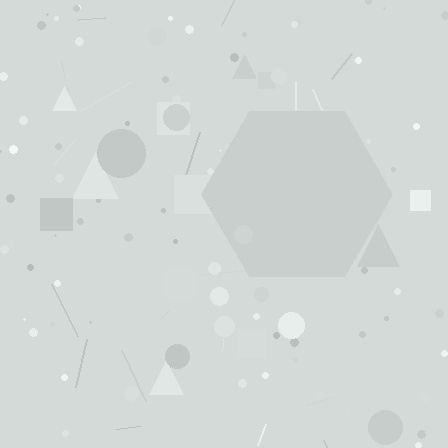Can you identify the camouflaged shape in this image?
The camouflaged shape is a hexagon.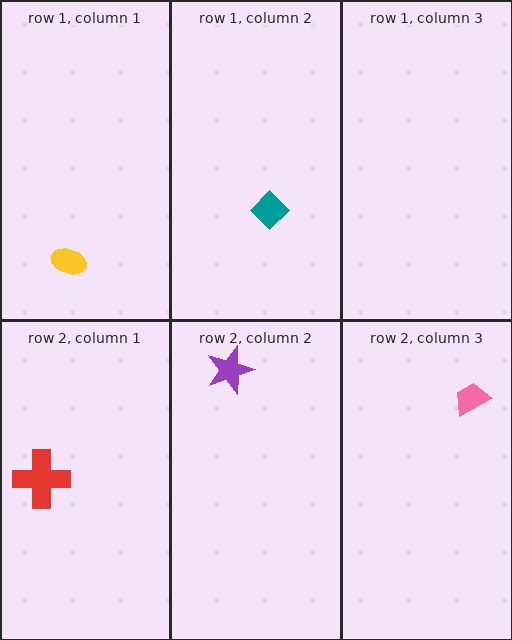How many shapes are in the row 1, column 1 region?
1.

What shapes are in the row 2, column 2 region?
The purple star.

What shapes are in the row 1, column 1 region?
The yellow ellipse.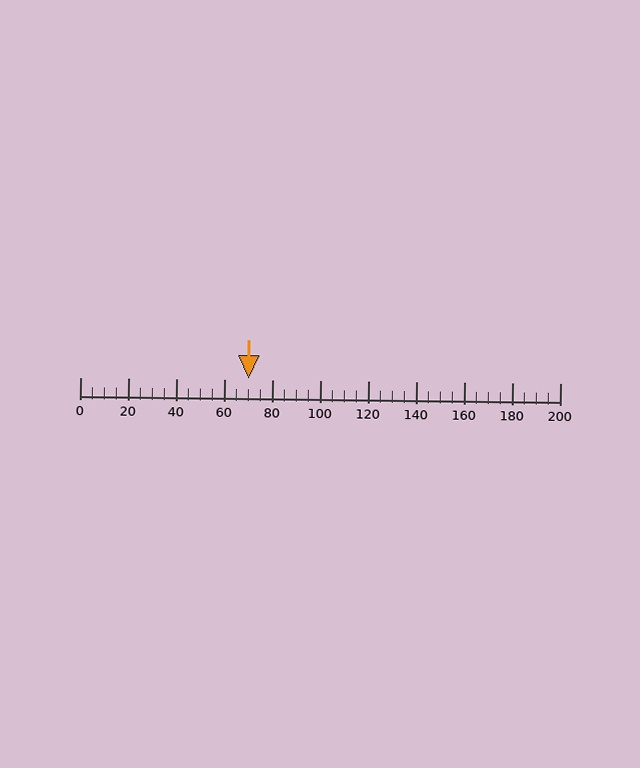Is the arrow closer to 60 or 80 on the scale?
The arrow is closer to 80.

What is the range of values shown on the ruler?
The ruler shows values from 0 to 200.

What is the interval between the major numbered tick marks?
The major tick marks are spaced 20 units apart.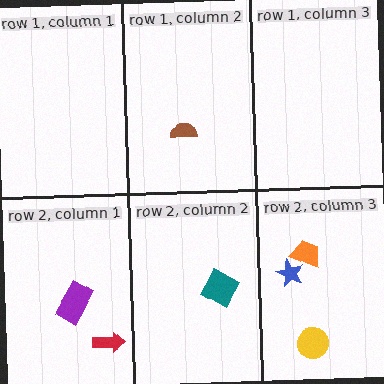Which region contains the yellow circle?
The row 2, column 3 region.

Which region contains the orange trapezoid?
The row 2, column 3 region.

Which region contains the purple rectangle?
The row 2, column 1 region.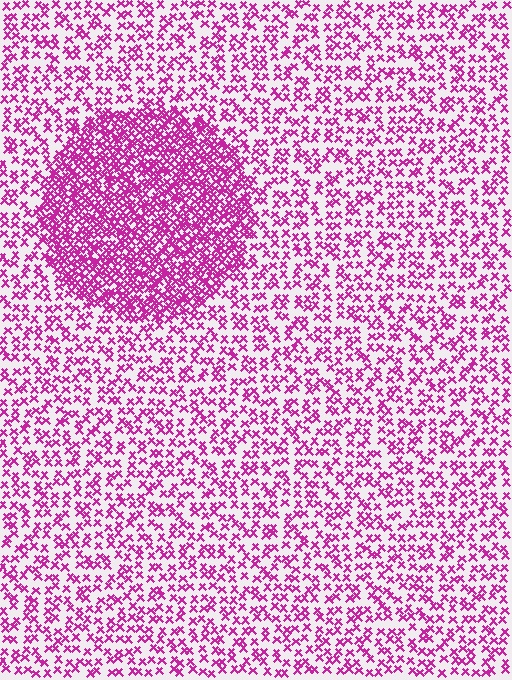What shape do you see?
I see a circle.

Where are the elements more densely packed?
The elements are more densely packed inside the circle boundary.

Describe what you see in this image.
The image contains small magenta elements arranged at two different densities. A circle-shaped region is visible where the elements are more densely packed than the surrounding area.